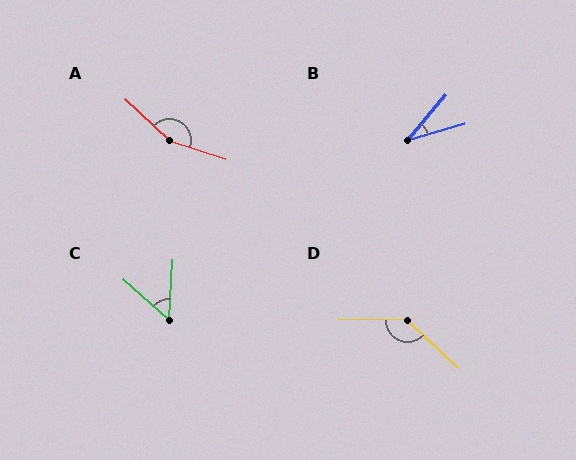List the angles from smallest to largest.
B (35°), C (52°), D (137°), A (155°).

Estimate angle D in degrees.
Approximately 137 degrees.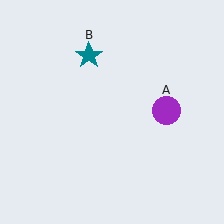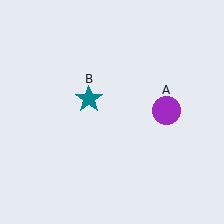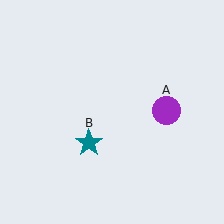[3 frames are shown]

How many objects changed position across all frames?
1 object changed position: teal star (object B).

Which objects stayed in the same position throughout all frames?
Purple circle (object A) remained stationary.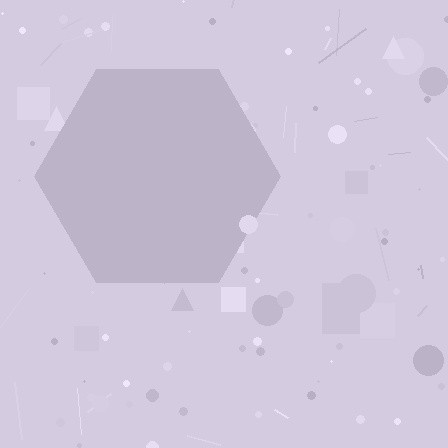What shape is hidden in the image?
A hexagon is hidden in the image.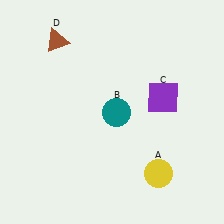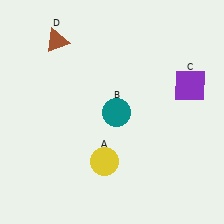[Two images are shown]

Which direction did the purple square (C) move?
The purple square (C) moved right.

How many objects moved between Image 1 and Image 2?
2 objects moved between the two images.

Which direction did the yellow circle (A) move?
The yellow circle (A) moved left.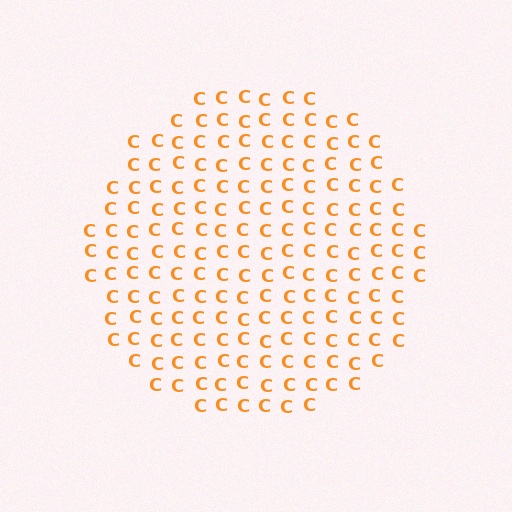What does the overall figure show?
The overall figure shows a circle.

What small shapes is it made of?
It is made of small letter C's.